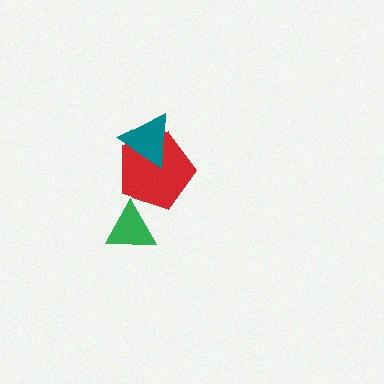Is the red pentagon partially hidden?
Yes, it is partially covered by another shape.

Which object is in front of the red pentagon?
The teal triangle is in front of the red pentagon.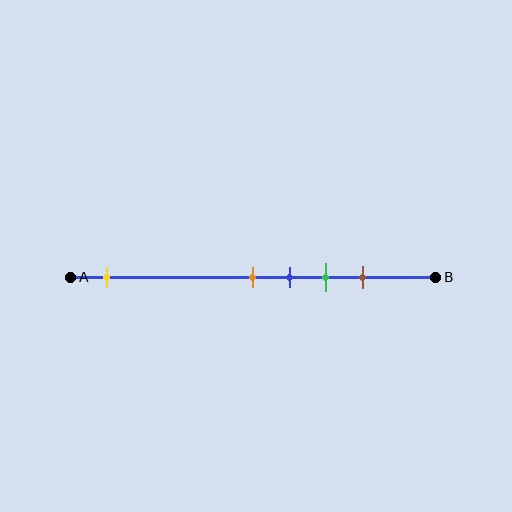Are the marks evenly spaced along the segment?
No, the marks are not evenly spaced.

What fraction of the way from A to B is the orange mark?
The orange mark is approximately 50% (0.5) of the way from A to B.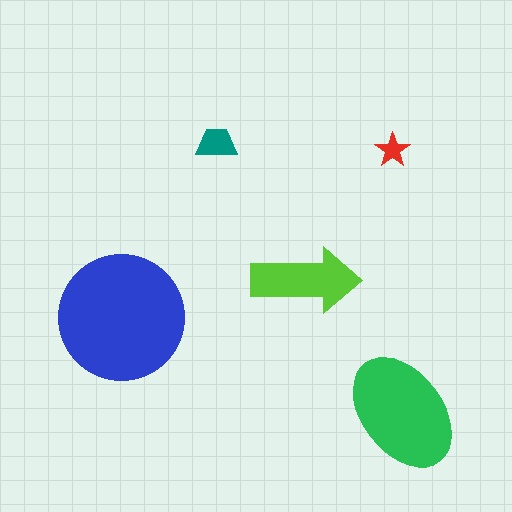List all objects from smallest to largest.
The red star, the teal trapezoid, the lime arrow, the green ellipse, the blue circle.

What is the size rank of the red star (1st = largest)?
5th.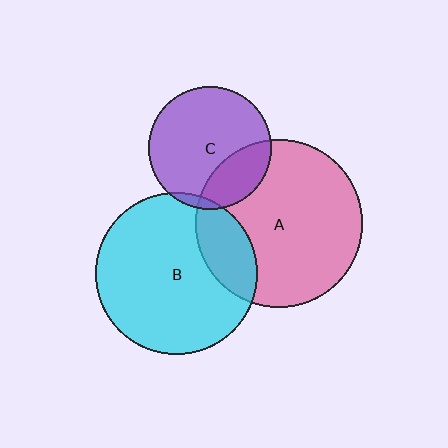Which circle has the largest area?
Circle A (pink).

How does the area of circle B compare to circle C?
Approximately 1.7 times.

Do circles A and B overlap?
Yes.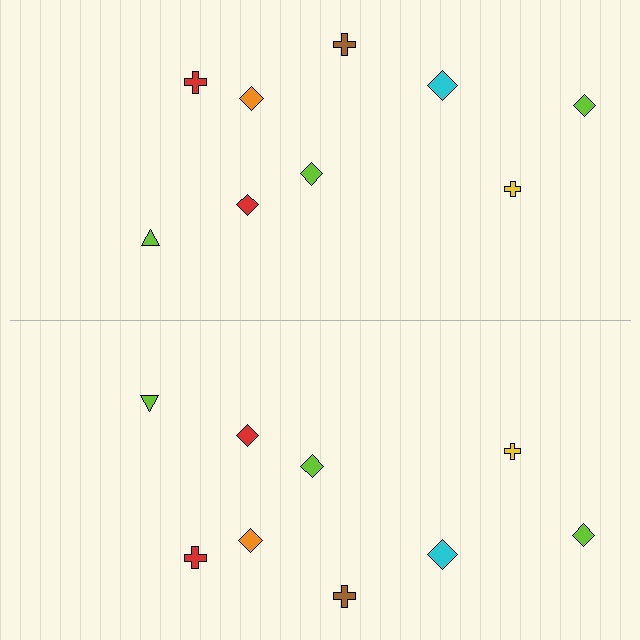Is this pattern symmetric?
Yes, this pattern has bilateral (reflection) symmetry.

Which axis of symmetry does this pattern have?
The pattern has a horizontal axis of symmetry running through the center of the image.